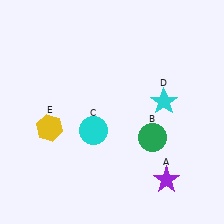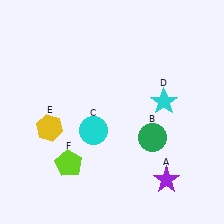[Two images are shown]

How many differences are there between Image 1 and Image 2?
There is 1 difference between the two images.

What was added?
A lime pentagon (F) was added in Image 2.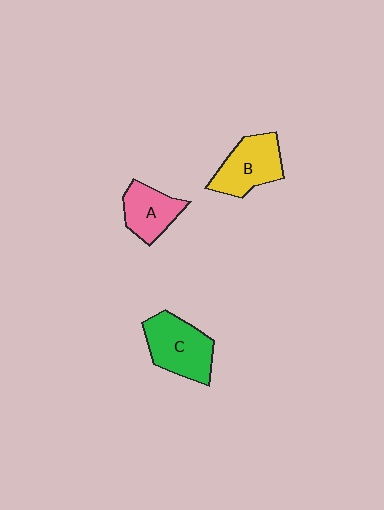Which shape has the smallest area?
Shape A (pink).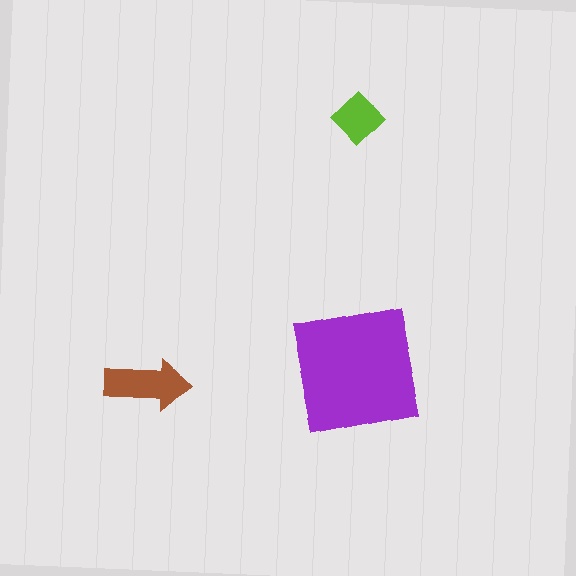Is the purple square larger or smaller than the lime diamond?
Larger.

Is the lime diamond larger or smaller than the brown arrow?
Smaller.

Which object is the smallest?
The lime diamond.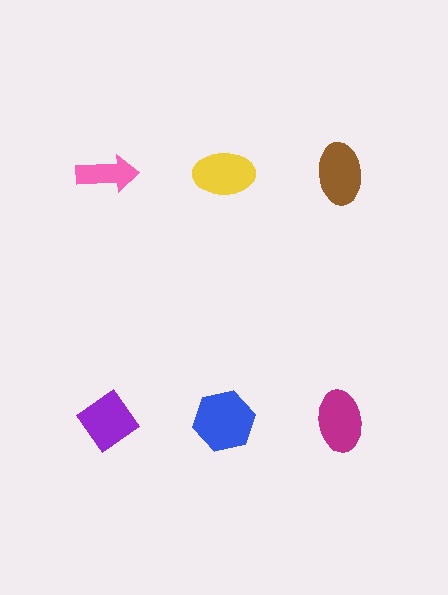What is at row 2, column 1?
A purple diamond.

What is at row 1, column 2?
A yellow ellipse.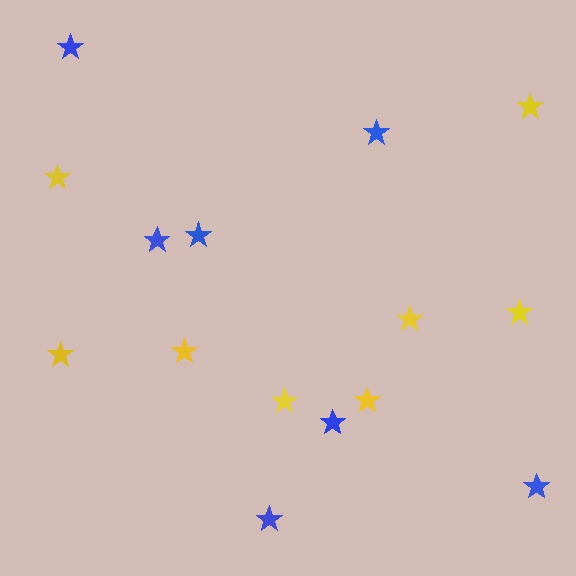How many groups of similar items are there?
There are 2 groups: one group of yellow stars (8) and one group of blue stars (7).